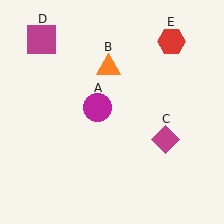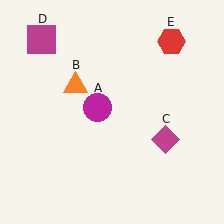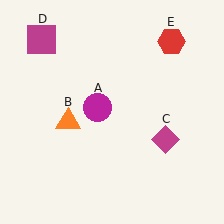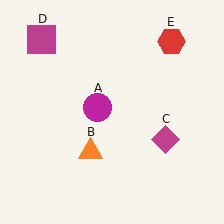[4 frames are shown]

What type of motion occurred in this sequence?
The orange triangle (object B) rotated counterclockwise around the center of the scene.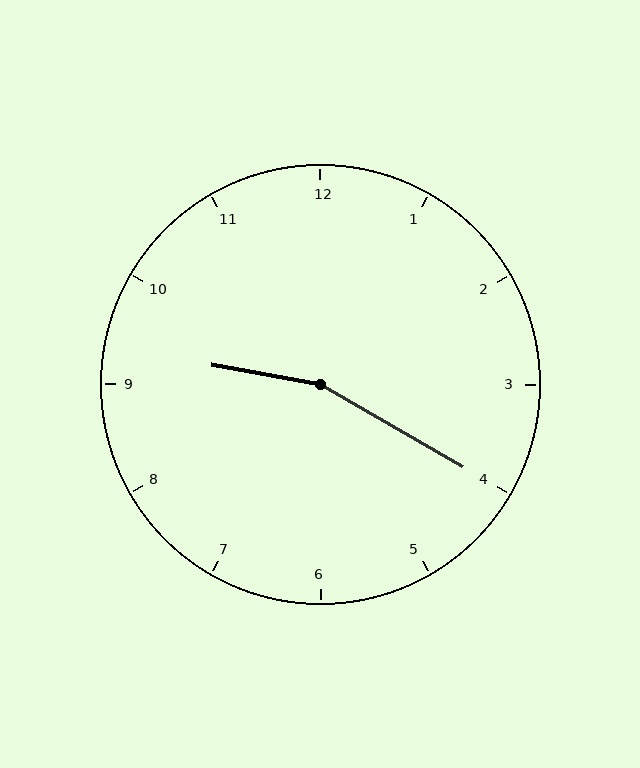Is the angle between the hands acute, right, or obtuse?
It is obtuse.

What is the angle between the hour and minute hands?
Approximately 160 degrees.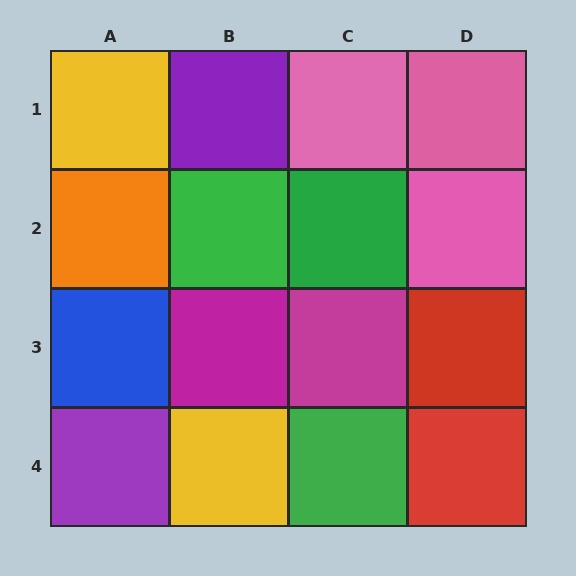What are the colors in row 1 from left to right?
Yellow, purple, pink, pink.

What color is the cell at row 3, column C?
Magenta.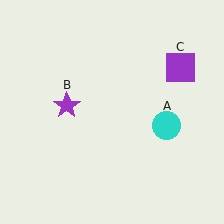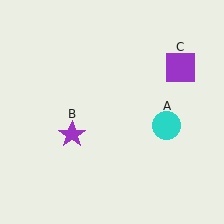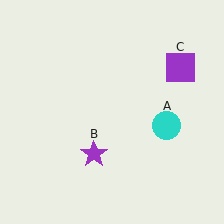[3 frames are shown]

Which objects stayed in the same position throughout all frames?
Cyan circle (object A) and purple square (object C) remained stationary.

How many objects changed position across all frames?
1 object changed position: purple star (object B).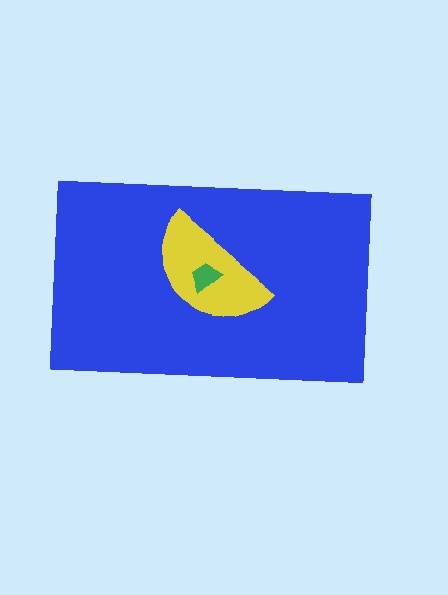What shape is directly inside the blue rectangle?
The yellow semicircle.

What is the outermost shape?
The blue rectangle.